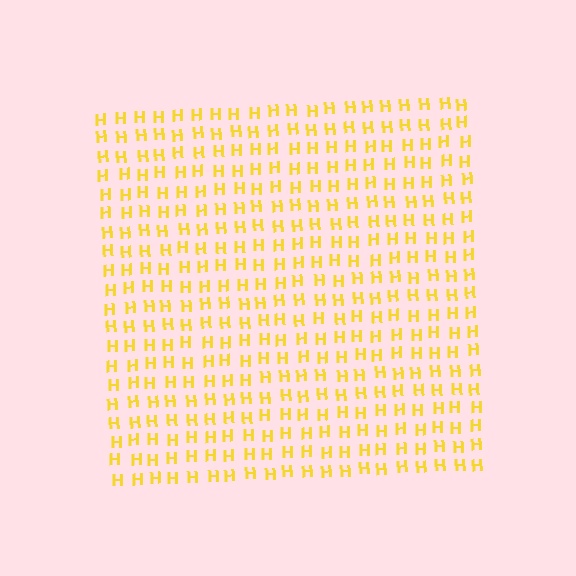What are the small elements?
The small elements are letter H's.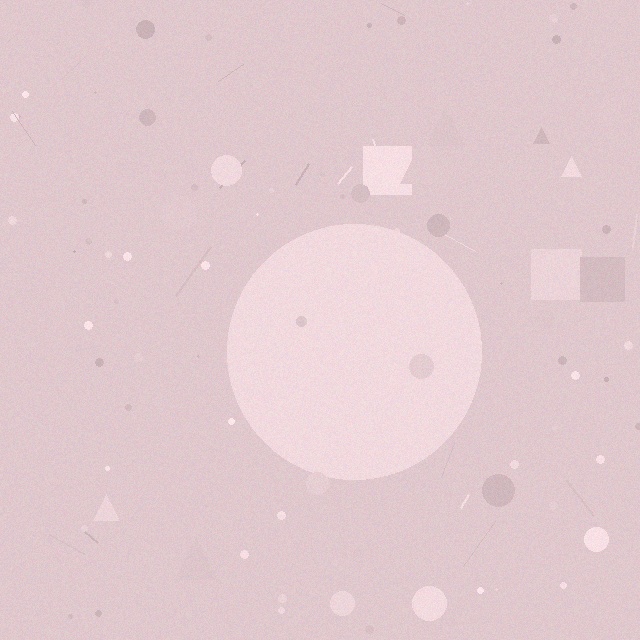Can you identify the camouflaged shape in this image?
The camouflaged shape is a circle.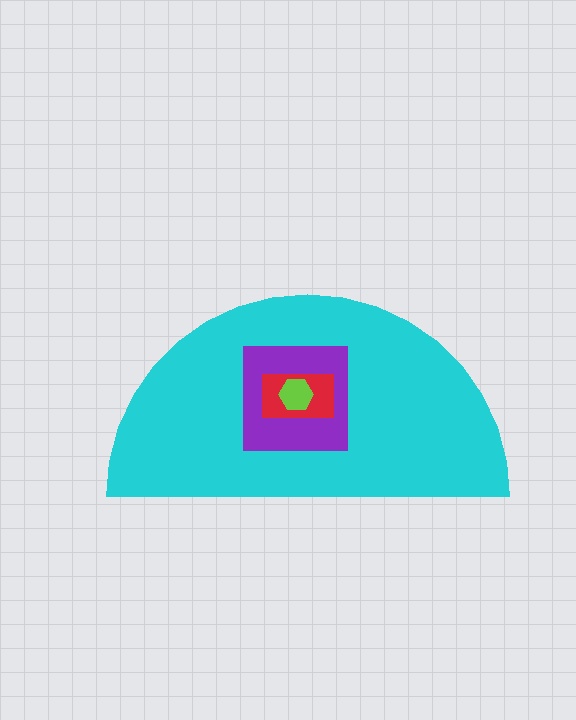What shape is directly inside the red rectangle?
The lime hexagon.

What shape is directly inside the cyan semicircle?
The purple square.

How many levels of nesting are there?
4.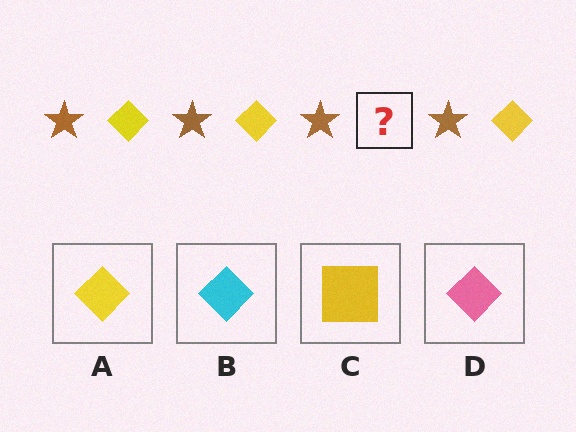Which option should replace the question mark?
Option A.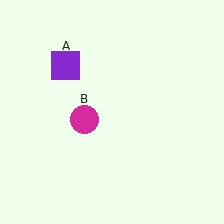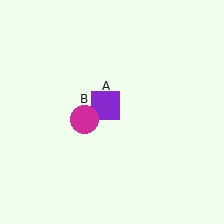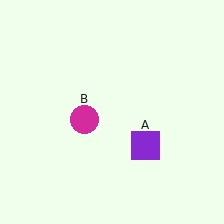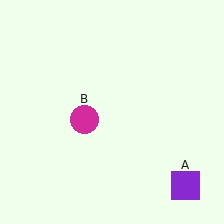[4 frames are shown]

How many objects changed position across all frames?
1 object changed position: purple square (object A).